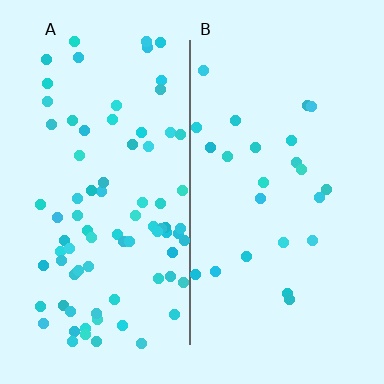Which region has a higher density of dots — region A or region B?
A (the left).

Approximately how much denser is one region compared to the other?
Approximately 3.4× — region A over region B.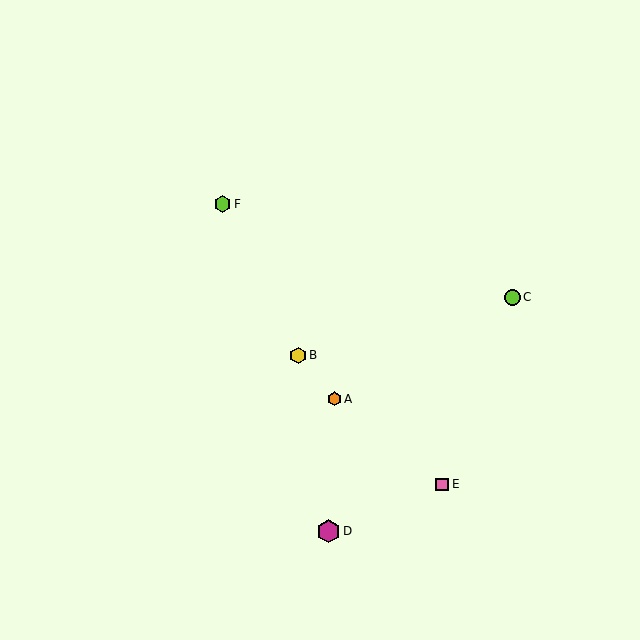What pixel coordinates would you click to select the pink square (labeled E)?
Click at (442, 484) to select the pink square E.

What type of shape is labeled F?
Shape F is a lime hexagon.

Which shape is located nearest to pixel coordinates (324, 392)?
The orange hexagon (labeled A) at (334, 399) is nearest to that location.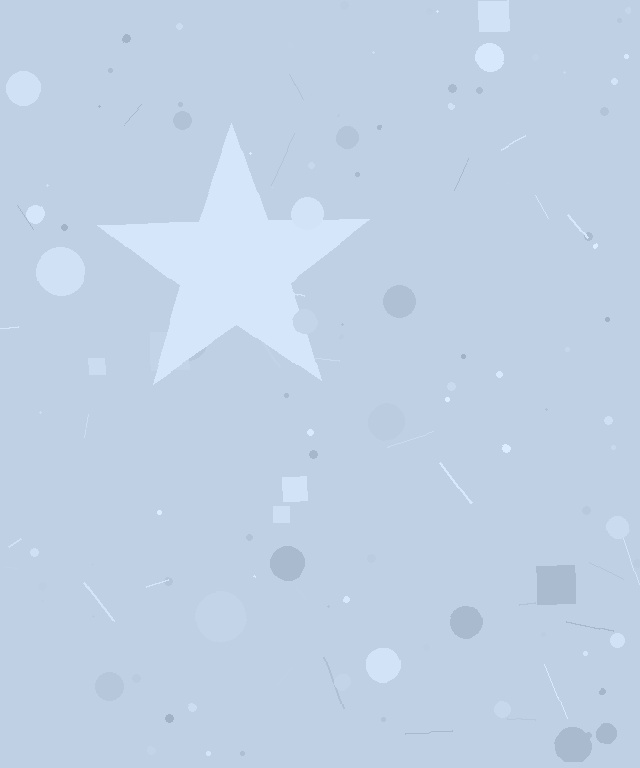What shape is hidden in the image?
A star is hidden in the image.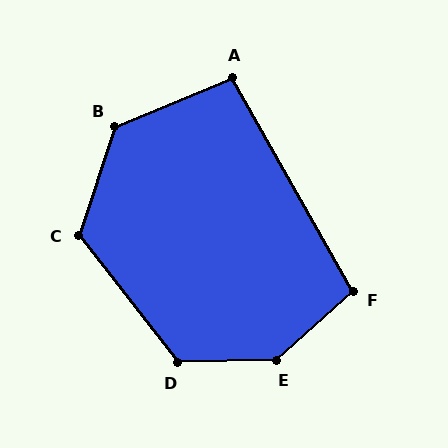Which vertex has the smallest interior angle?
A, at approximately 97 degrees.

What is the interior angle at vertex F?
Approximately 102 degrees (obtuse).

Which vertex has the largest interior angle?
E, at approximately 139 degrees.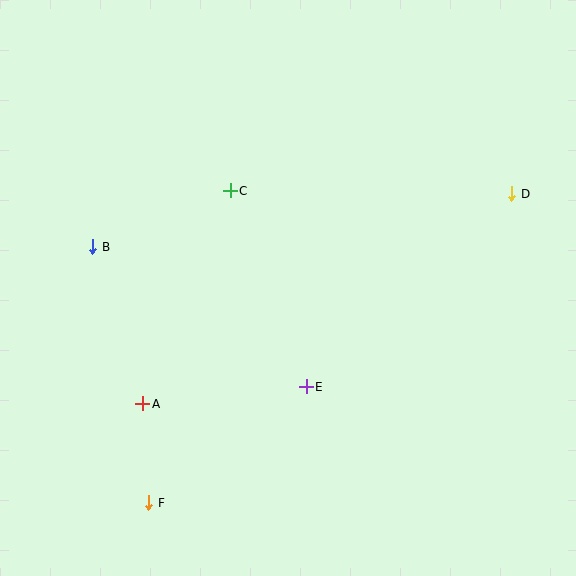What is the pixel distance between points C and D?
The distance between C and D is 282 pixels.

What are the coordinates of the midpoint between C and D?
The midpoint between C and D is at (371, 192).